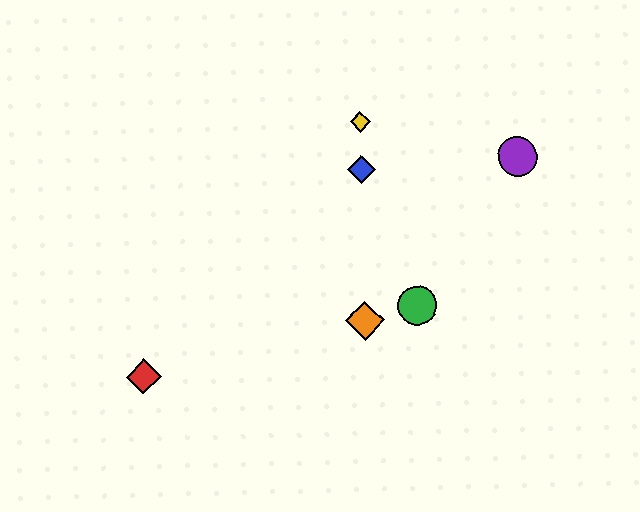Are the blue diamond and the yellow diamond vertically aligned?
Yes, both are at x≈361.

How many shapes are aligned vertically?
3 shapes (the blue diamond, the yellow diamond, the orange diamond) are aligned vertically.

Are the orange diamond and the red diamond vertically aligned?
No, the orange diamond is at x≈365 and the red diamond is at x≈144.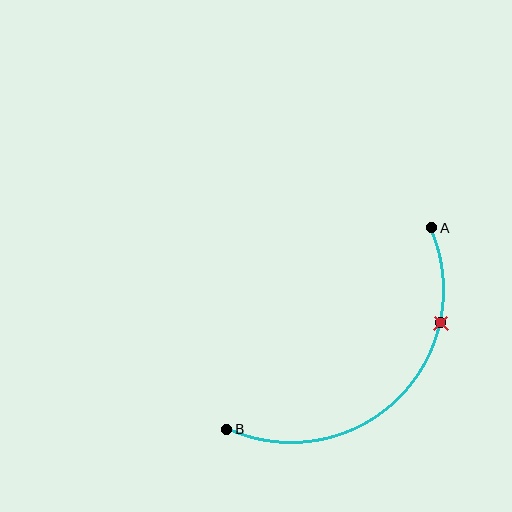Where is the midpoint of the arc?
The arc midpoint is the point on the curve farthest from the straight line joining A and B. It sits below and to the right of that line.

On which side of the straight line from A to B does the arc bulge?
The arc bulges below and to the right of the straight line connecting A and B.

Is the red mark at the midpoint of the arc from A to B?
No. The red mark lies on the arc but is closer to endpoint A. The arc midpoint would be at the point on the curve equidistant along the arc from both A and B.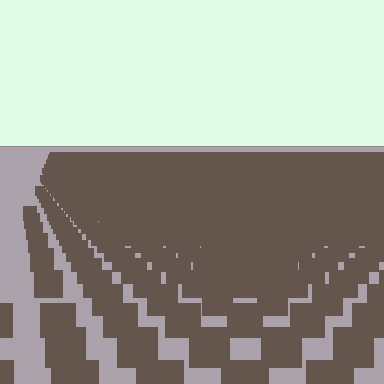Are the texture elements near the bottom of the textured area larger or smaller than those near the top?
Larger. Near the bottom, elements are closer to the viewer and appear at a bigger on-screen size.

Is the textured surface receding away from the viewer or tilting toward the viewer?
The surface is receding away from the viewer. Texture elements get smaller and denser toward the top.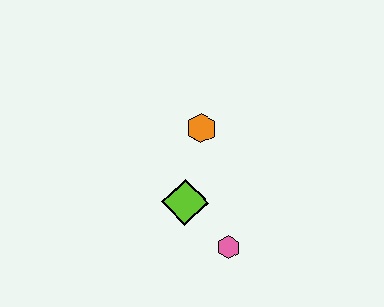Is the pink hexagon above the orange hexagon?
No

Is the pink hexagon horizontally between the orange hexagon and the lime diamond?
No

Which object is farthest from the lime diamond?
The orange hexagon is farthest from the lime diamond.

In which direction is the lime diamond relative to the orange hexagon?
The lime diamond is below the orange hexagon.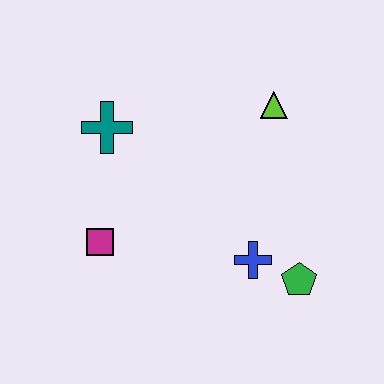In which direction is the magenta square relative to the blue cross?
The magenta square is to the left of the blue cross.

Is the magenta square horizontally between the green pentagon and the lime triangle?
No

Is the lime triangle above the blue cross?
Yes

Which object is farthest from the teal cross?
The green pentagon is farthest from the teal cross.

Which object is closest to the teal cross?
The magenta square is closest to the teal cross.